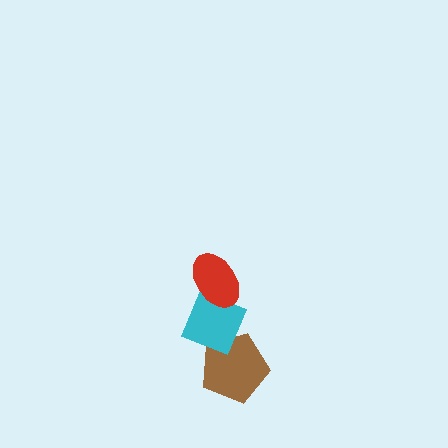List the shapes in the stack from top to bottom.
From top to bottom: the red ellipse, the cyan diamond, the brown pentagon.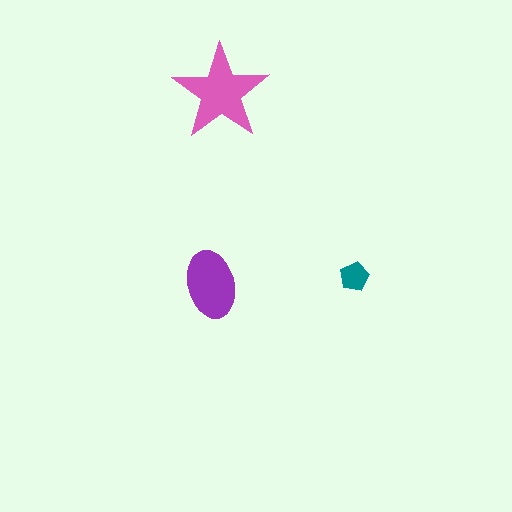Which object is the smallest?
The teal pentagon.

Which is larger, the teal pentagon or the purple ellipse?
The purple ellipse.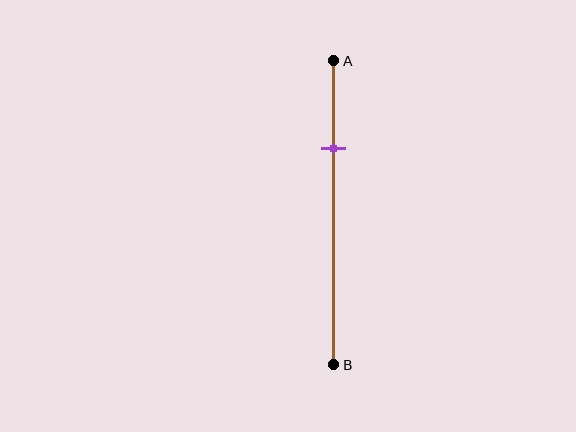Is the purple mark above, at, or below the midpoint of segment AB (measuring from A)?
The purple mark is above the midpoint of segment AB.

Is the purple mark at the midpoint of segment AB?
No, the mark is at about 30% from A, not at the 50% midpoint.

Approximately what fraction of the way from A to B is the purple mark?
The purple mark is approximately 30% of the way from A to B.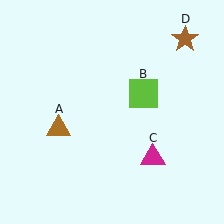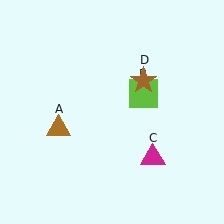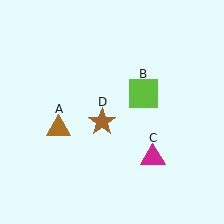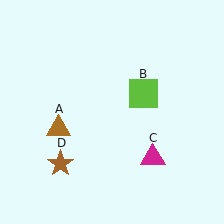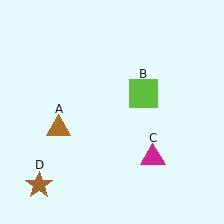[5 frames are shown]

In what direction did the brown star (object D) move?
The brown star (object D) moved down and to the left.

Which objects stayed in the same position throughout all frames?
Brown triangle (object A) and lime square (object B) and magenta triangle (object C) remained stationary.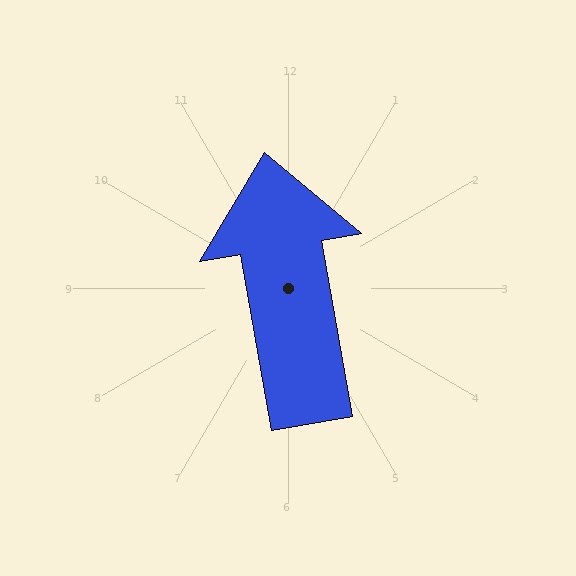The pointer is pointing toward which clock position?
Roughly 12 o'clock.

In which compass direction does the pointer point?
North.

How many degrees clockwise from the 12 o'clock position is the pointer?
Approximately 350 degrees.